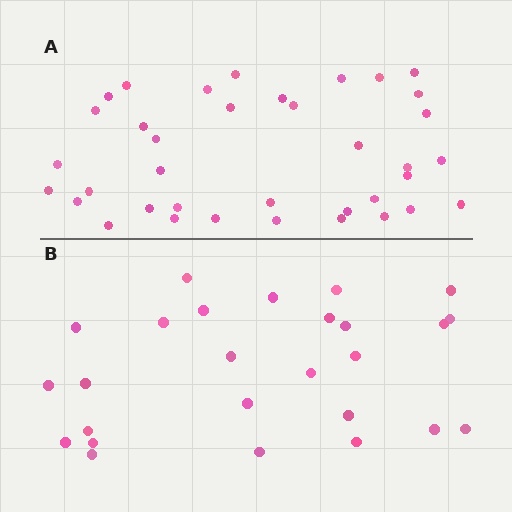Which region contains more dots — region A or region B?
Region A (the top region) has more dots.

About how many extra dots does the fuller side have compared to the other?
Region A has roughly 12 or so more dots than region B.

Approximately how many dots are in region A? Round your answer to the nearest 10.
About 40 dots. (The exact count is 37, which rounds to 40.)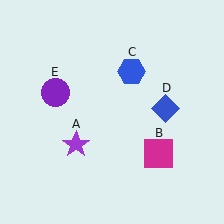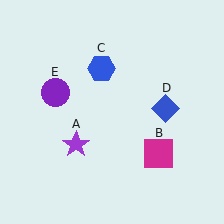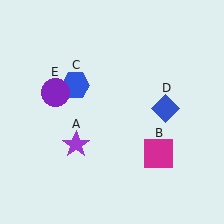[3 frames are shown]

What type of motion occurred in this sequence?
The blue hexagon (object C) rotated counterclockwise around the center of the scene.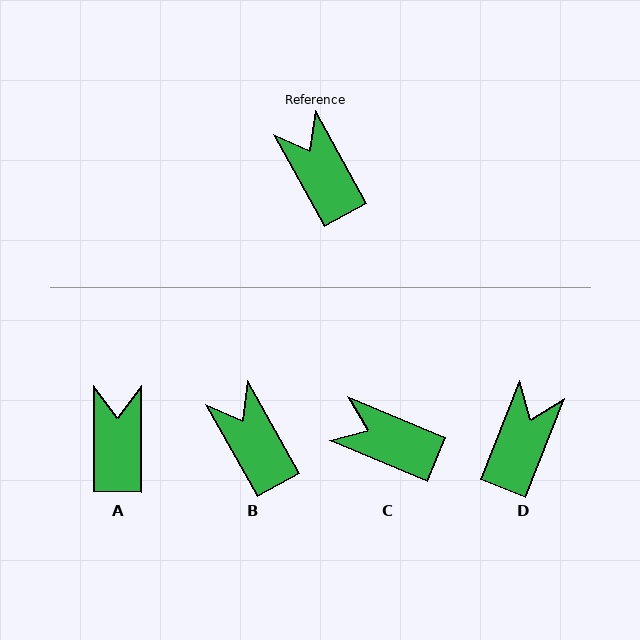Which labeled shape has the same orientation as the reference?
B.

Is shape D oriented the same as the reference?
No, it is off by about 51 degrees.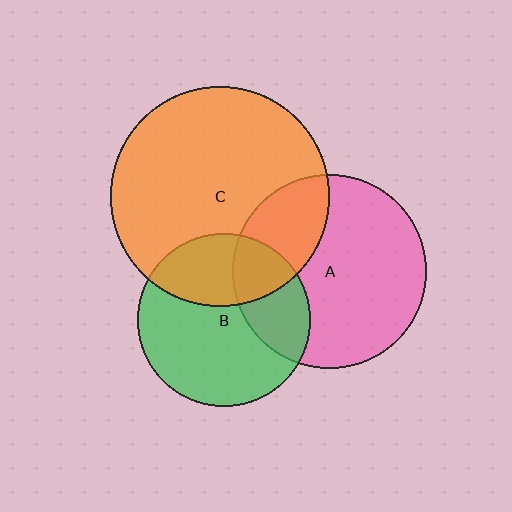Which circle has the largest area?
Circle C (orange).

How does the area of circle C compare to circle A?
Approximately 1.3 times.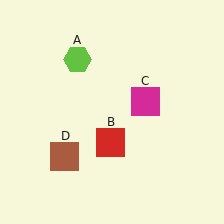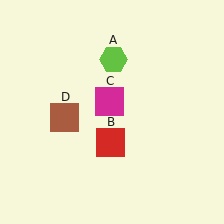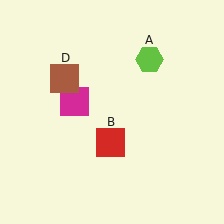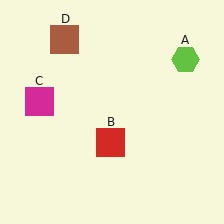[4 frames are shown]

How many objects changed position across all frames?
3 objects changed position: lime hexagon (object A), magenta square (object C), brown square (object D).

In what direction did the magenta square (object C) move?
The magenta square (object C) moved left.